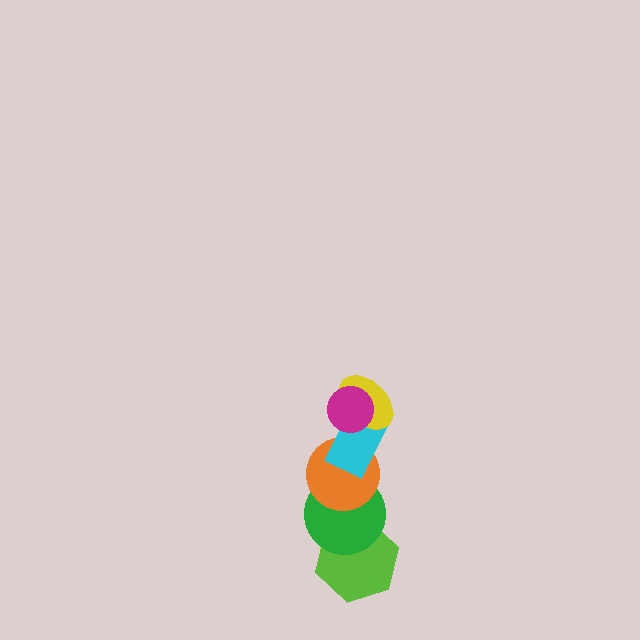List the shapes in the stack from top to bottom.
From top to bottom: the magenta circle, the yellow ellipse, the cyan rectangle, the orange circle, the green circle, the lime hexagon.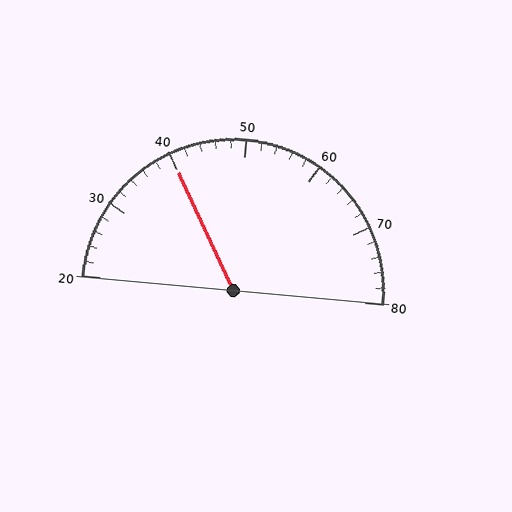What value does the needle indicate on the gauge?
The needle indicates approximately 40.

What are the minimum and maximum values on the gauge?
The gauge ranges from 20 to 80.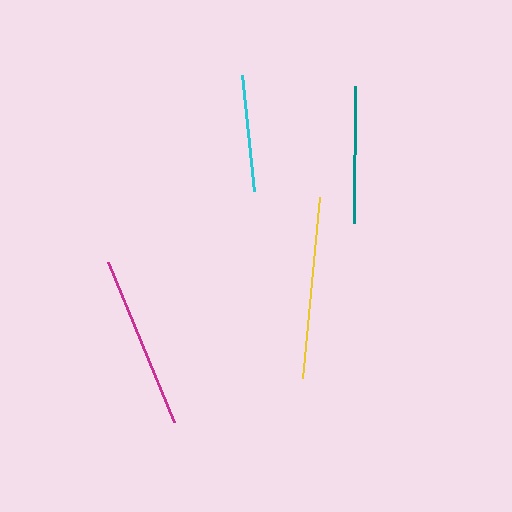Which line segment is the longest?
The yellow line is the longest at approximately 182 pixels.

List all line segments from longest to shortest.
From longest to shortest: yellow, magenta, teal, cyan.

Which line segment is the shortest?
The cyan line is the shortest at approximately 117 pixels.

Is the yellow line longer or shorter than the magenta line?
The yellow line is longer than the magenta line.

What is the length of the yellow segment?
The yellow segment is approximately 182 pixels long.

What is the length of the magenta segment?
The magenta segment is approximately 173 pixels long.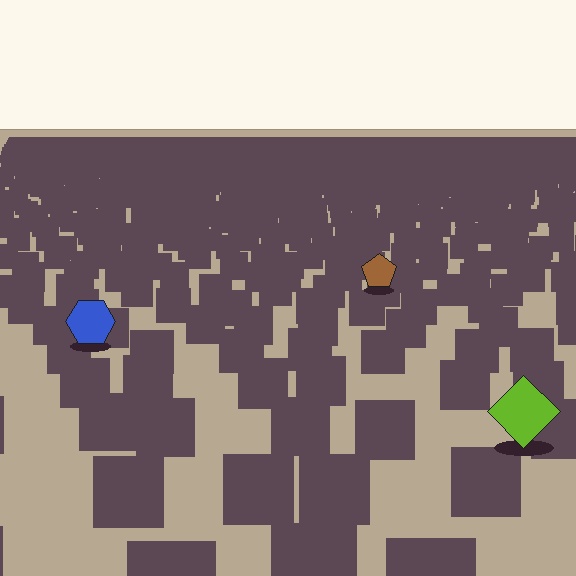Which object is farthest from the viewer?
The brown pentagon is farthest from the viewer. It appears smaller and the ground texture around it is denser.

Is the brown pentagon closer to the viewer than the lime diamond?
No. The lime diamond is closer — you can tell from the texture gradient: the ground texture is coarser near it.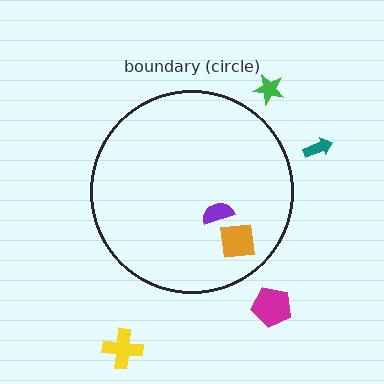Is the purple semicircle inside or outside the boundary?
Inside.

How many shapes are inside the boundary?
2 inside, 4 outside.